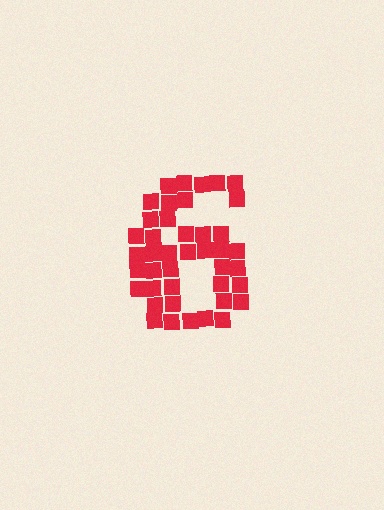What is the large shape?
The large shape is the digit 6.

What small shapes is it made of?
It is made of small squares.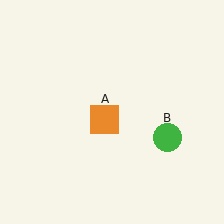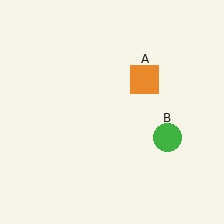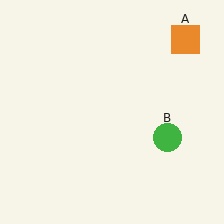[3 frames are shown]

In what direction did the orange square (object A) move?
The orange square (object A) moved up and to the right.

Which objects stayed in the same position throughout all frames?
Green circle (object B) remained stationary.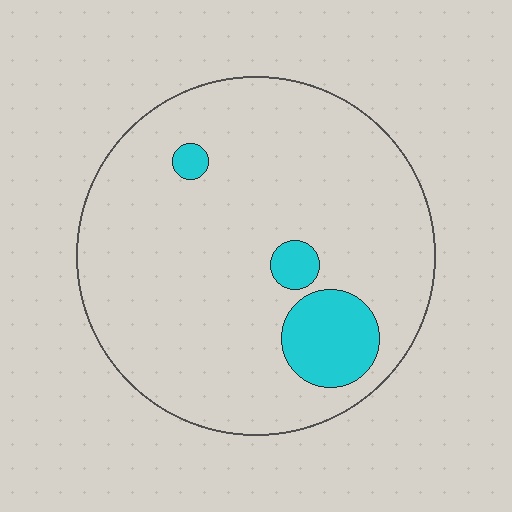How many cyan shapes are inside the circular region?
3.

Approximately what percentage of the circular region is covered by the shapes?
Approximately 10%.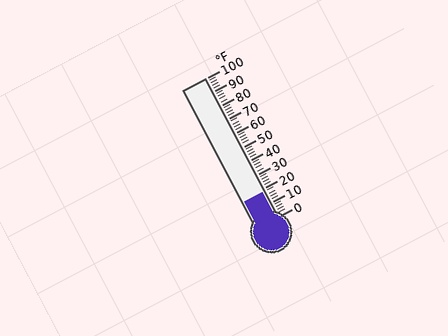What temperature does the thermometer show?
The thermometer shows approximately 18°F.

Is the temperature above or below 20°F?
The temperature is below 20°F.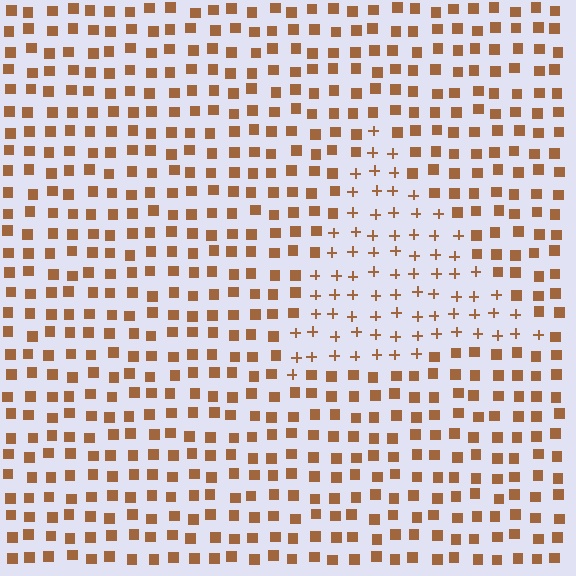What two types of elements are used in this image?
The image uses plus signs inside the triangle region and squares outside it.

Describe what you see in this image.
The image is filled with small brown elements arranged in a uniform grid. A triangle-shaped region contains plus signs, while the surrounding area contains squares. The boundary is defined purely by the change in element shape.